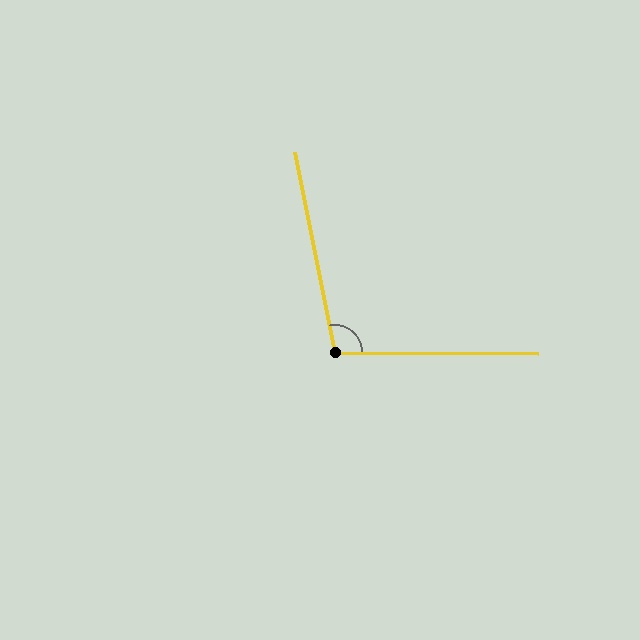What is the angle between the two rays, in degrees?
Approximately 102 degrees.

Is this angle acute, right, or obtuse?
It is obtuse.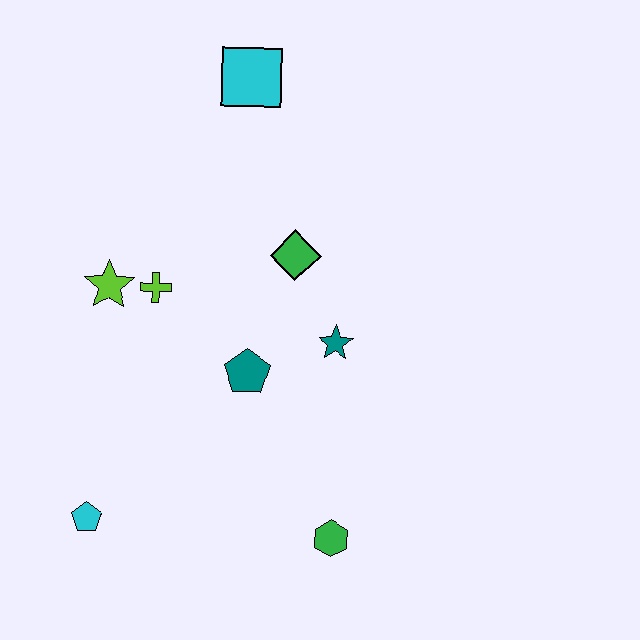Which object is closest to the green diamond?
The teal star is closest to the green diamond.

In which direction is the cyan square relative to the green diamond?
The cyan square is above the green diamond.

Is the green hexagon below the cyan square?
Yes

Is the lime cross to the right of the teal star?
No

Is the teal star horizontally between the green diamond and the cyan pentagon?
No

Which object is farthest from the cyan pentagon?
The cyan square is farthest from the cyan pentagon.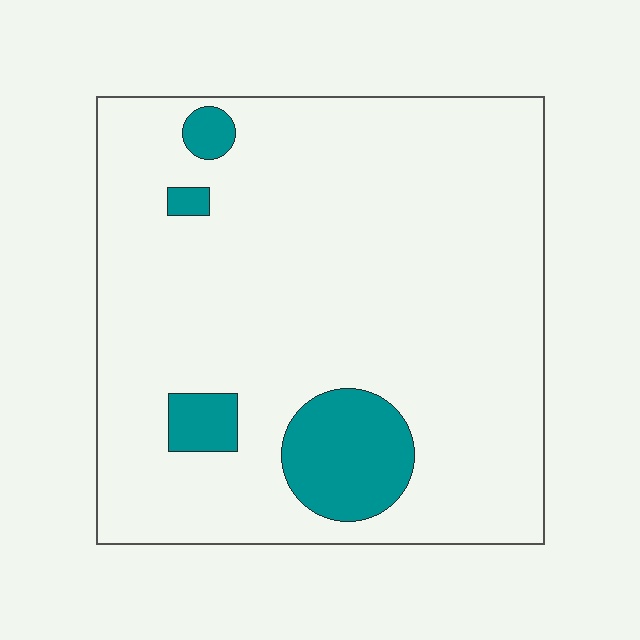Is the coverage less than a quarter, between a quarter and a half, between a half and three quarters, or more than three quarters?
Less than a quarter.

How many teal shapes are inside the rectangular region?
4.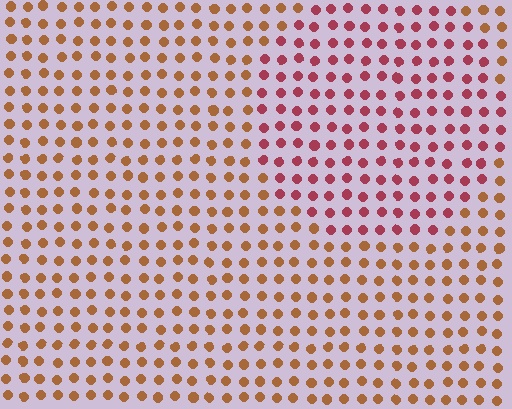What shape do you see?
I see a circle.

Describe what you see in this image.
The image is filled with small brown elements in a uniform arrangement. A circle-shaped region is visible where the elements are tinted to a slightly different hue, forming a subtle color boundary.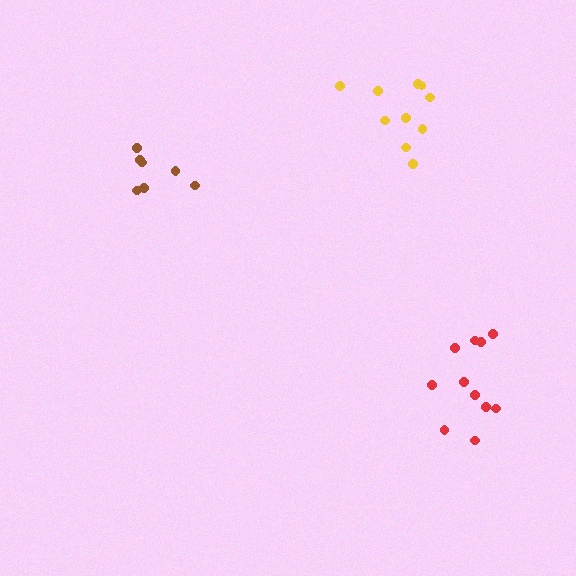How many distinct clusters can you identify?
There are 3 distinct clusters.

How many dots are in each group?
Group 1: 10 dots, Group 2: 11 dots, Group 3: 7 dots (28 total).